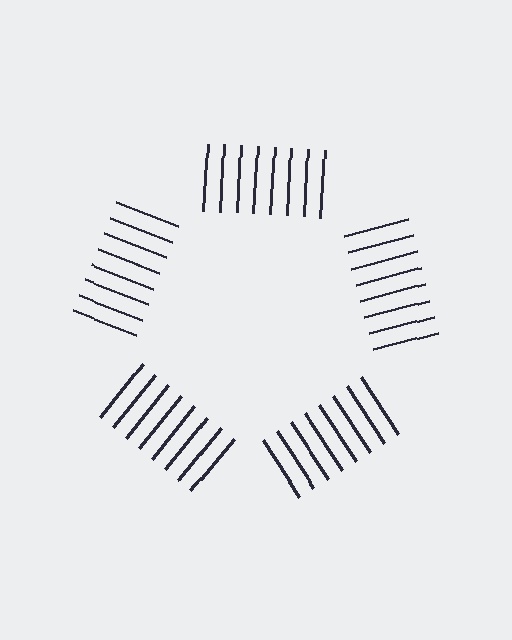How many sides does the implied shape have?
5 sides — the line-ends trace a pentagon.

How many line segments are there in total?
40 — 8 along each of the 5 edges.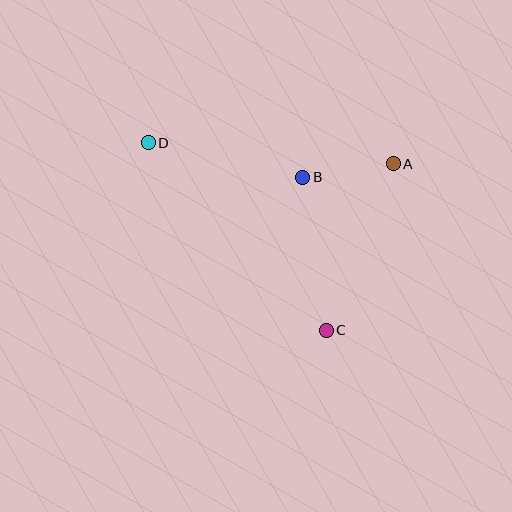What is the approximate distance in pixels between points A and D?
The distance between A and D is approximately 246 pixels.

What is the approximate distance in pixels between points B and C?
The distance between B and C is approximately 155 pixels.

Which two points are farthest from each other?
Points C and D are farthest from each other.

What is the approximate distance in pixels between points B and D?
The distance between B and D is approximately 158 pixels.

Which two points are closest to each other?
Points A and B are closest to each other.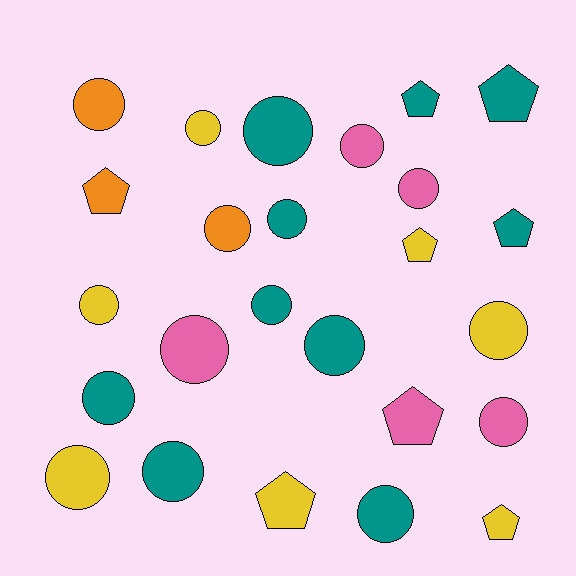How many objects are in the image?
There are 25 objects.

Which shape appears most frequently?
Circle, with 17 objects.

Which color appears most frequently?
Teal, with 10 objects.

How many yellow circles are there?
There are 4 yellow circles.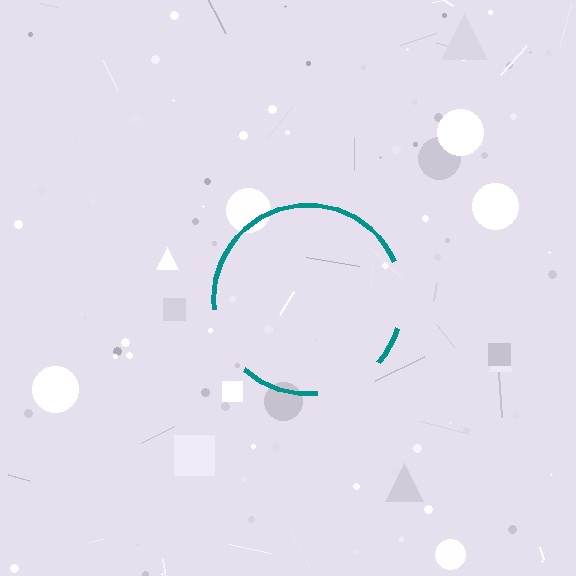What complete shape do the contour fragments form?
The contour fragments form a circle.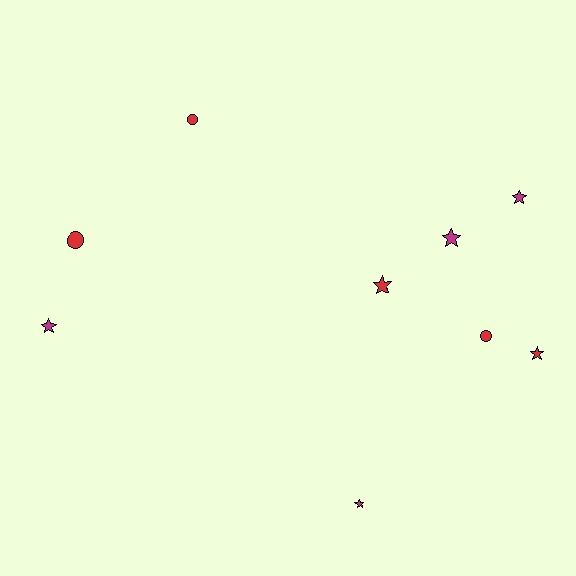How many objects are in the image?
There are 9 objects.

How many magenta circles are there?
There are no magenta circles.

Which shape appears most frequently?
Star, with 6 objects.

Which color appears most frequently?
Red, with 5 objects.